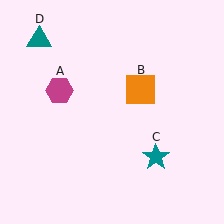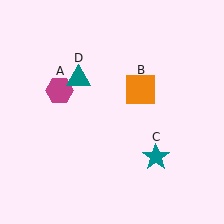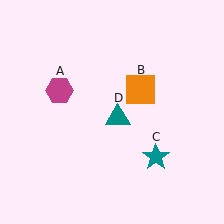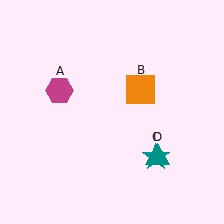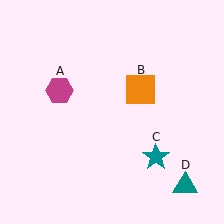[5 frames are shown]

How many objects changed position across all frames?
1 object changed position: teal triangle (object D).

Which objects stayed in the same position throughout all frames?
Magenta hexagon (object A) and orange square (object B) and teal star (object C) remained stationary.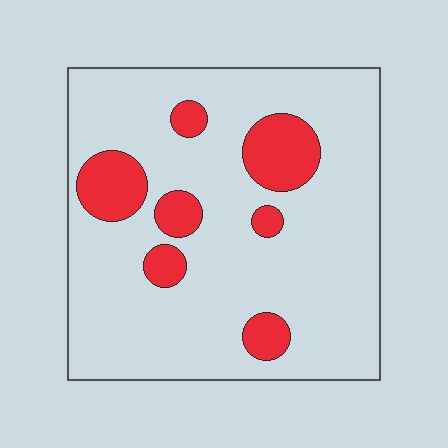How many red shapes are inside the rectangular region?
7.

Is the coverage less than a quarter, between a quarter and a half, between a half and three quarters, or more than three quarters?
Less than a quarter.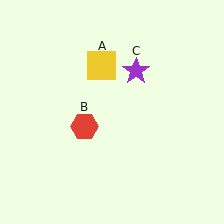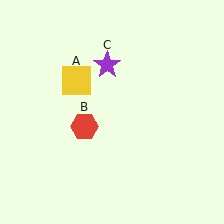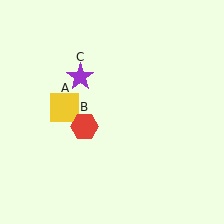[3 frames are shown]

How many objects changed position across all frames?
2 objects changed position: yellow square (object A), purple star (object C).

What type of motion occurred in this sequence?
The yellow square (object A), purple star (object C) rotated counterclockwise around the center of the scene.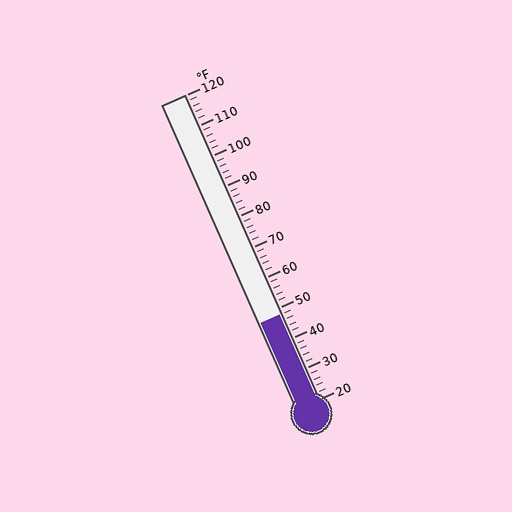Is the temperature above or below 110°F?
The temperature is below 110°F.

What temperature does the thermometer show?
The thermometer shows approximately 48°F.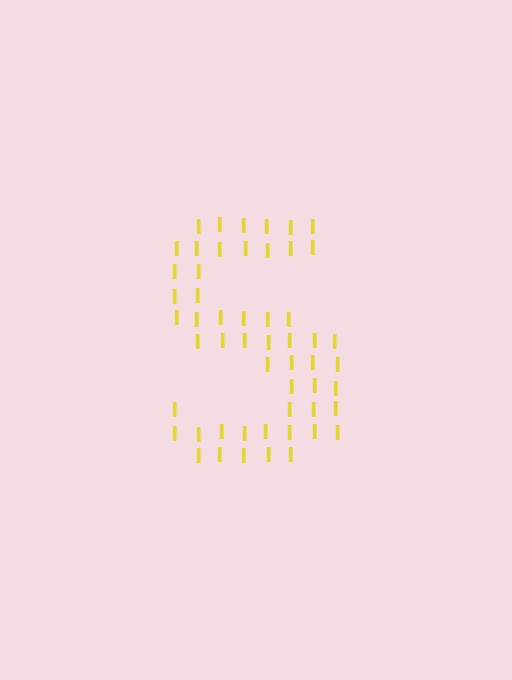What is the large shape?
The large shape is the letter S.